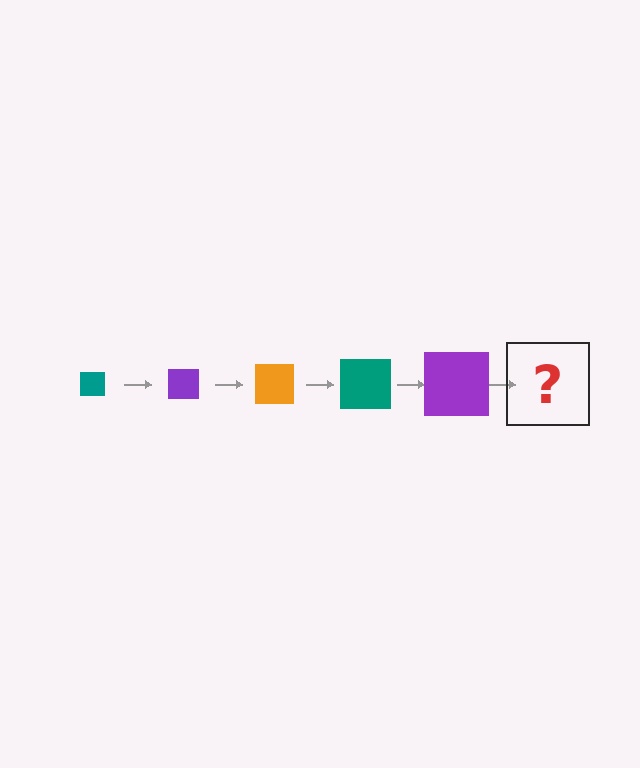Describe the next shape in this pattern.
It should be an orange square, larger than the previous one.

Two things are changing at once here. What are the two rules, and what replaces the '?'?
The two rules are that the square grows larger each step and the color cycles through teal, purple, and orange. The '?' should be an orange square, larger than the previous one.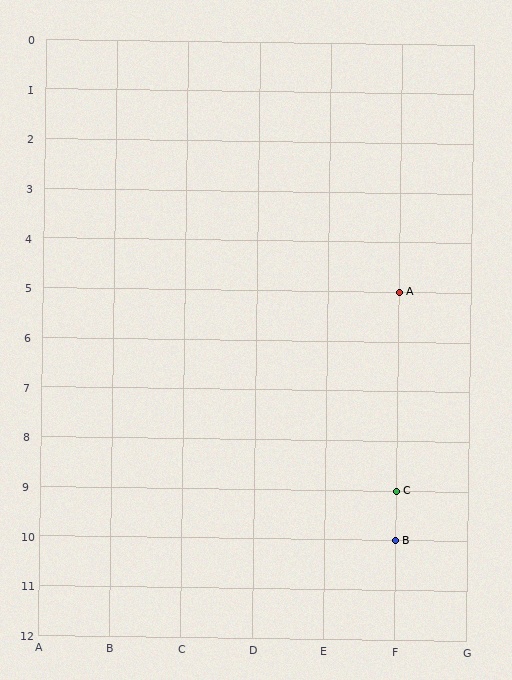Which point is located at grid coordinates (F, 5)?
Point A is at (F, 5).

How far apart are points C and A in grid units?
Points C and A are 4 rows apart.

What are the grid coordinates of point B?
Point B is at grid coordinates (F, 10).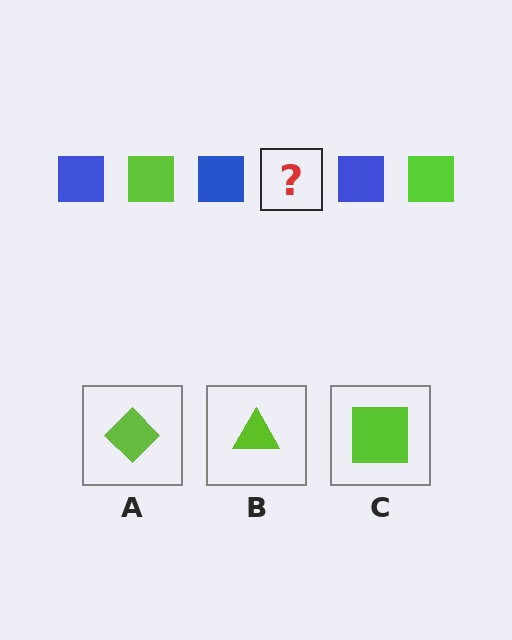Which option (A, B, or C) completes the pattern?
C.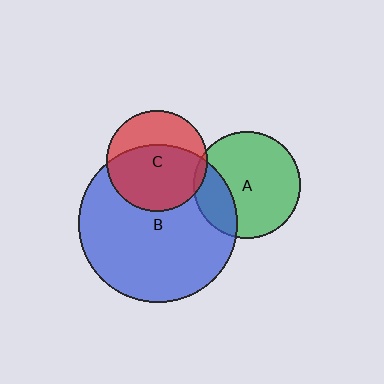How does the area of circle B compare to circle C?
Approximately 2.4 times.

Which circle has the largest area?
Circle B (blue).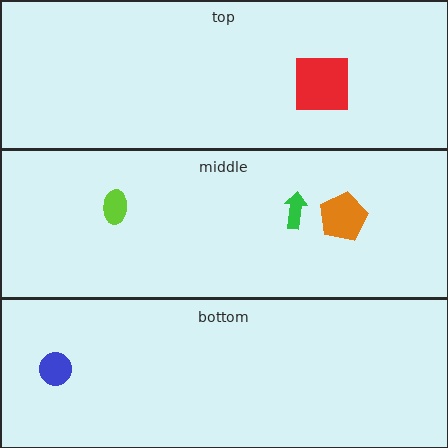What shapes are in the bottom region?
The blue circle.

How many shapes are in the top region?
1.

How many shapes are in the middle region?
3.